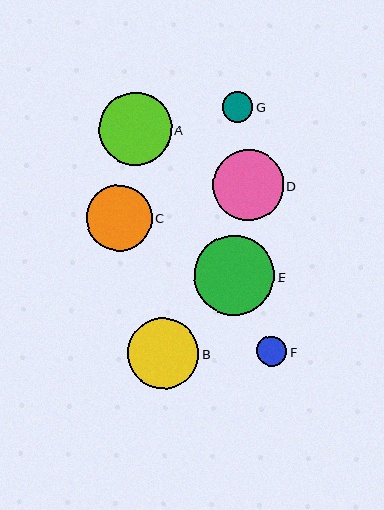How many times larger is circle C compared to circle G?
Circle C is approximately 2.1 times the size of circle G.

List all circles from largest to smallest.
From largest to smallest: E, A, D, B, C, G, F.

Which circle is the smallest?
Circle F is the smallest with a size of approximately 30 pixels.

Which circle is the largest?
Circle E is the largest with a size of approximately 81 pixels.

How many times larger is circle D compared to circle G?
Circle D is approximately 2.3 times the size of circle G.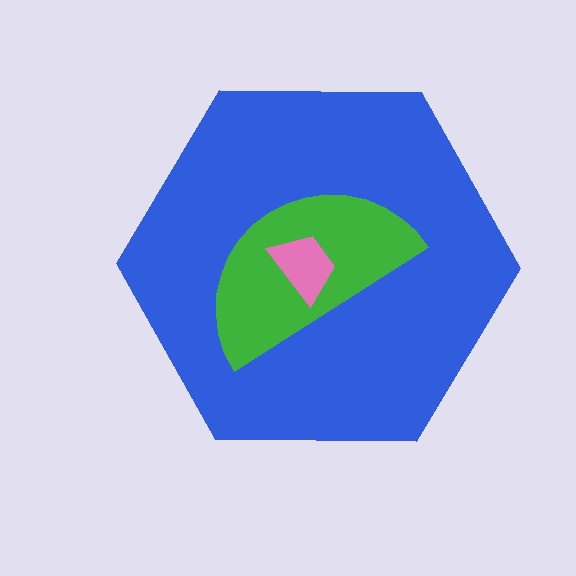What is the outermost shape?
The blue hexagon.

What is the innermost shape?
The pink trapezoid.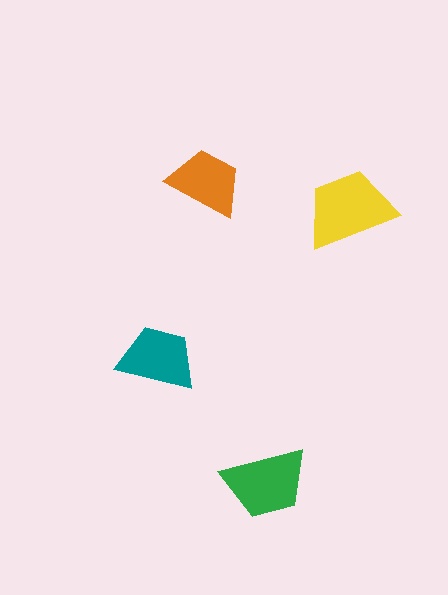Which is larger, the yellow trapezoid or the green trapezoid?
The yellow one.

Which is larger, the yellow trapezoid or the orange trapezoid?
The yellow one.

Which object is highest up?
The orange trapezoid is topmost.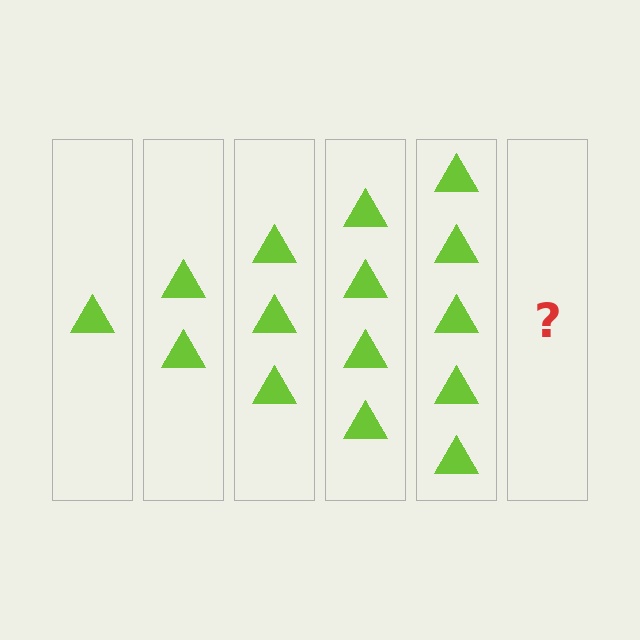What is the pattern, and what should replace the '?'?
The pattern is that each step adds one more triangle. The '?' should be 6 triangles.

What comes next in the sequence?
The next element should be 6 triangles.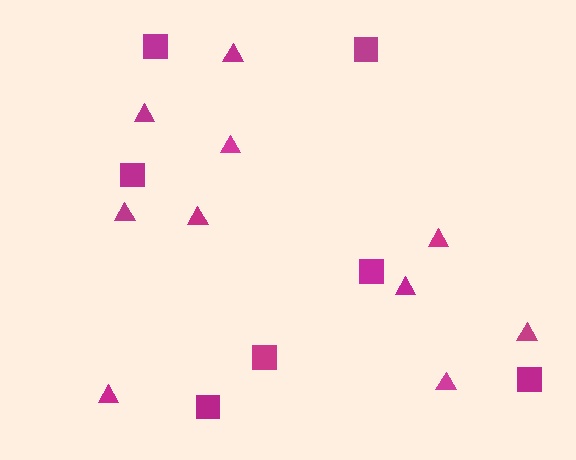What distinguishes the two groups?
There are 2 groups: one group of squares (7) and one group of triangles (10).